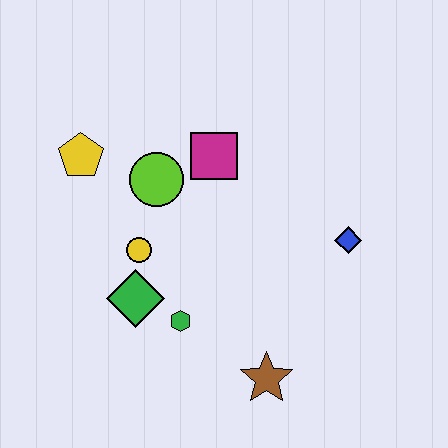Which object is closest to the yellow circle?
The green diamond is closest to the yellow circle.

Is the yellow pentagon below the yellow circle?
No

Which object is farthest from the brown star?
The yellow pentagon is farthest from the brown star.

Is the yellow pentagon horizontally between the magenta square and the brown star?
No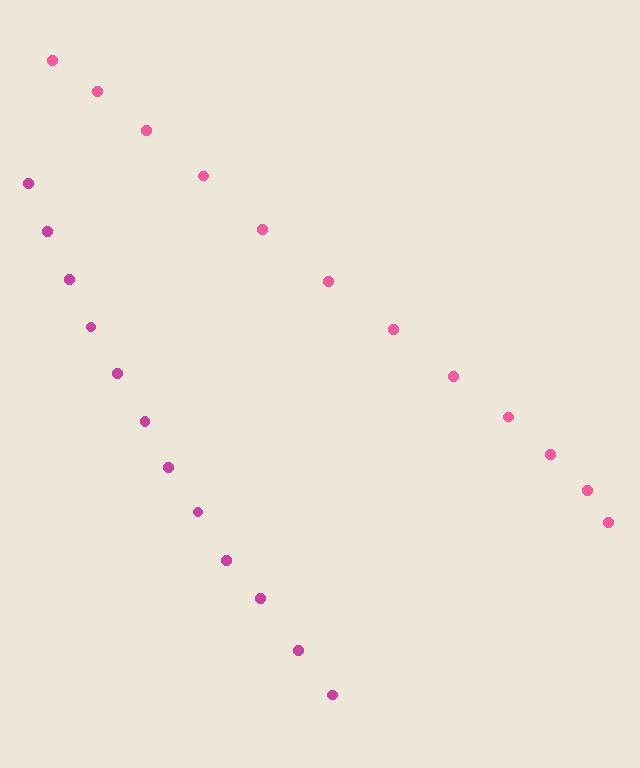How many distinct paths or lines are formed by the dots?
There are 2 distinct paths.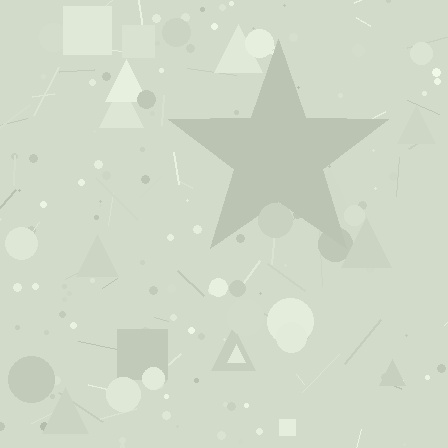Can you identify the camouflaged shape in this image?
The camouflaged shape is a star.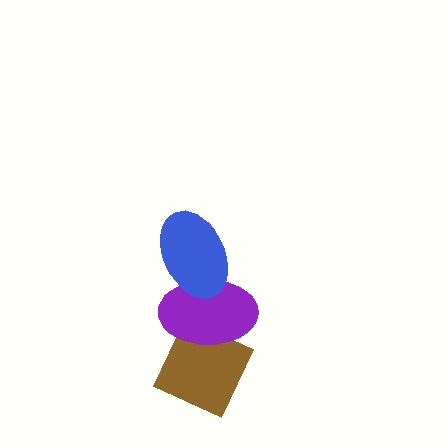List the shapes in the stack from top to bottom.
From top to bottom: the blue ellipse, the purple ellipse, the brown diamond.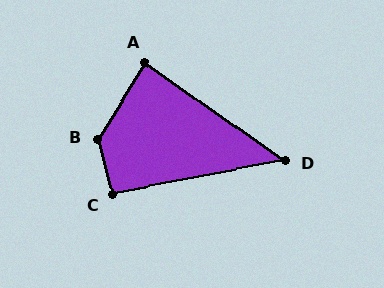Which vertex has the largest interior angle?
B, at approximately 134 degrees.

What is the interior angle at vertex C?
Approximately 94 degrees (approximately right).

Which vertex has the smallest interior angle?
D, at approximately 46 degrees.